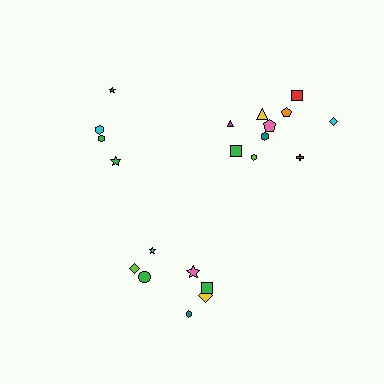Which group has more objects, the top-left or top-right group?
The top-right group.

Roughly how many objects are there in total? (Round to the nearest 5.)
Roughly 20 objects in total.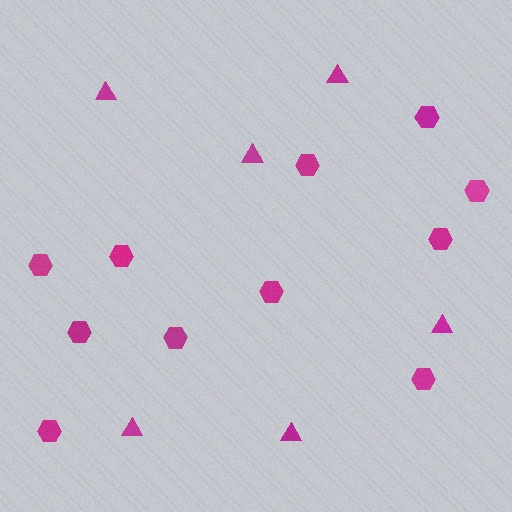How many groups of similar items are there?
There are 2 groups: one group of hexagons (11) and one group of triangles (6).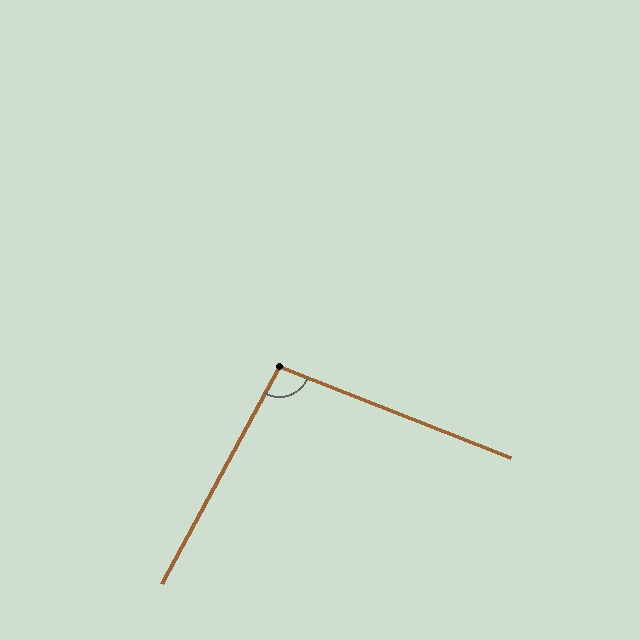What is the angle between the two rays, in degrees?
Approximately 97 degrees.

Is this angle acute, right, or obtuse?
It is obtuse.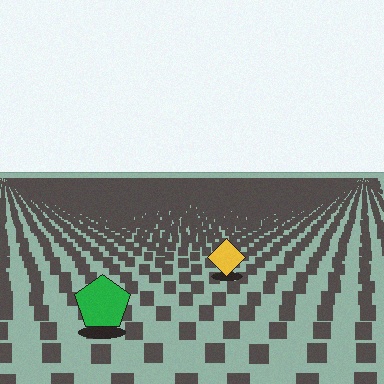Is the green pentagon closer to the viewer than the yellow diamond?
Yes. The green pentagon is closer — you can tell from the texture gradient: the ground texture is coarser near it.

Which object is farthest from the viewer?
The yellow diamond is farthest from the viewer. It appears smaller and the ground texture around it is denser.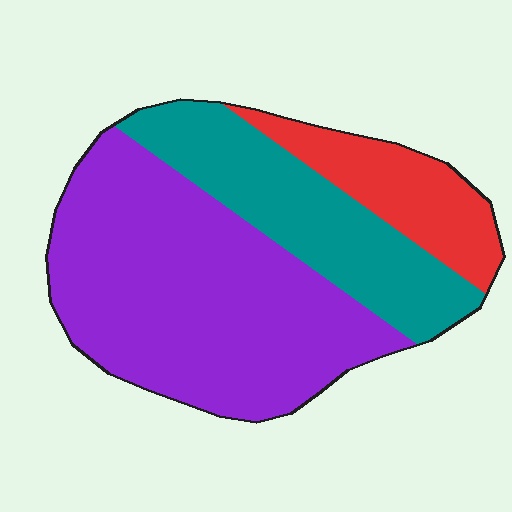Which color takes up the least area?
Red, at roughly 15%.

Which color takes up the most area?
Purple, at roughly 55%.